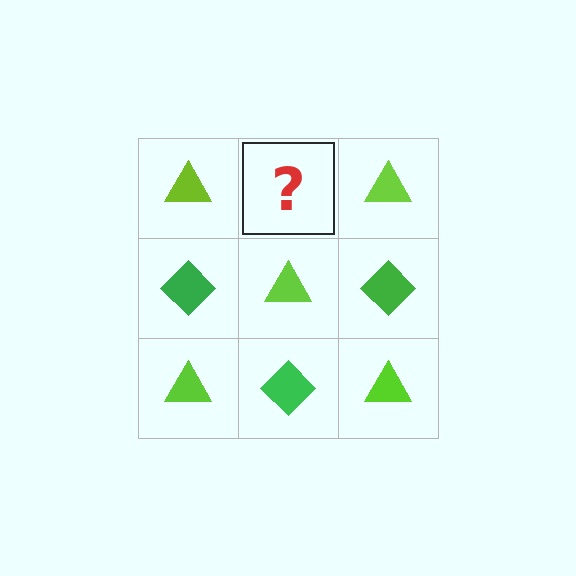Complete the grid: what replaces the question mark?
The question mark should be replaced with a green diamond.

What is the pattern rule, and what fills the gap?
The rule is that it alternates lime triangle and green diamond in a checkerboard pattern. The gap should be filled with a green diamond.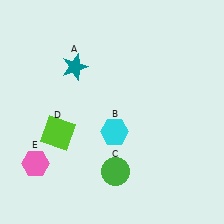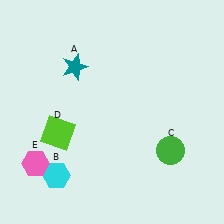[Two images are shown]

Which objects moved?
The objects that moved are: the cyan hexagon (B), the green circle (C).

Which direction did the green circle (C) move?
The green circle (C) moved right.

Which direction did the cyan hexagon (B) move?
The cyan hexagon (B) moved left.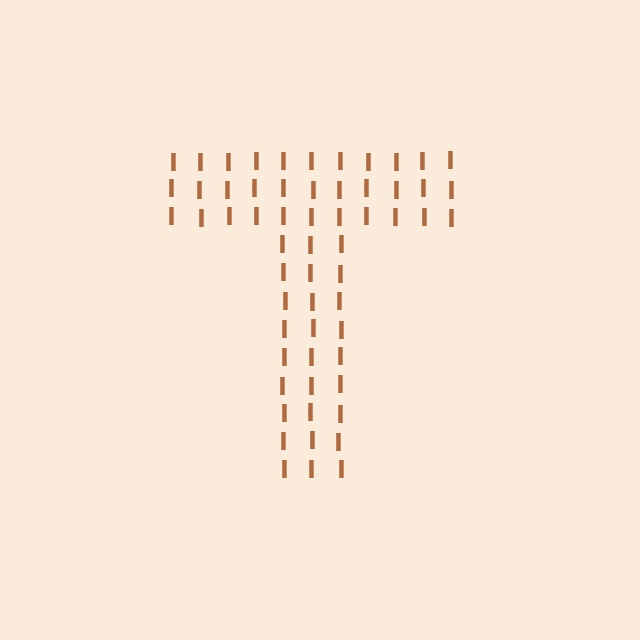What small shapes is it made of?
It is made of small letter I's.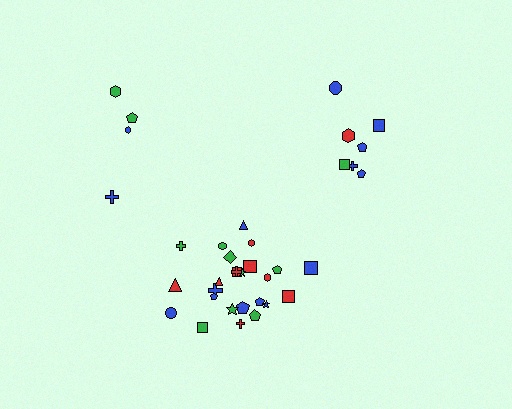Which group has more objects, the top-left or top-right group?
The top-right group.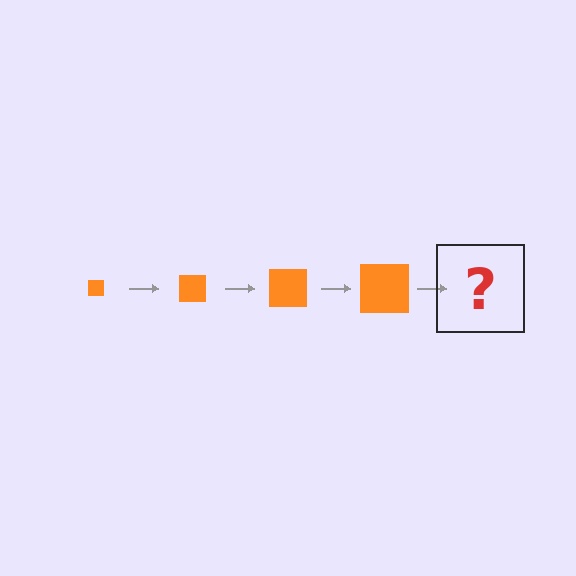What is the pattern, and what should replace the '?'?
The pattern is that the square gets progressively larger each step. The '?' should be an orange square, larger than the previous one.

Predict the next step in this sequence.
The next step is an orange square, larger than the previous one.